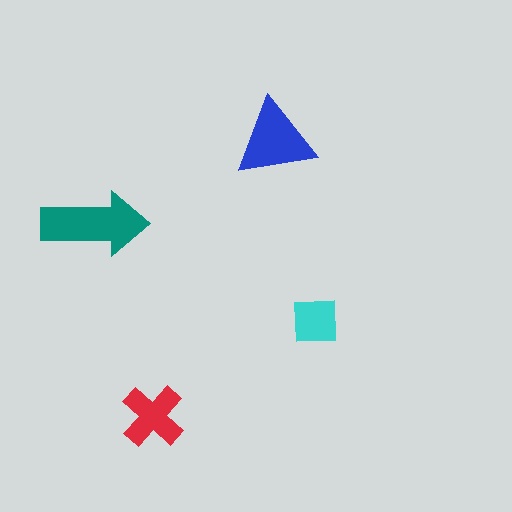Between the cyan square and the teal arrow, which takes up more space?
The teal arrow.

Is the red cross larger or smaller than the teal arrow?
Smaller.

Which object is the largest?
The teal arrow.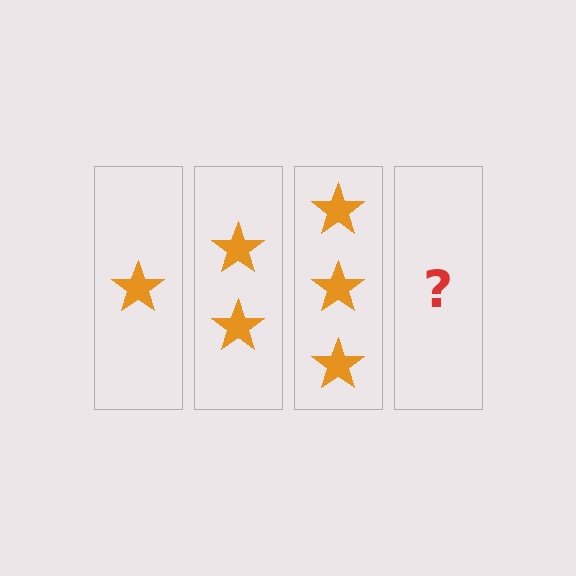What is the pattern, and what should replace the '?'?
The pattern is that each step adds one more star. The '?' should be 4 stars.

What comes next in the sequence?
The next element should be 4 stars.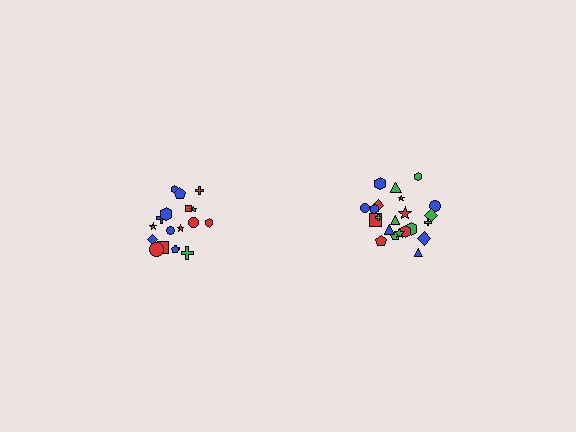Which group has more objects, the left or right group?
The right group.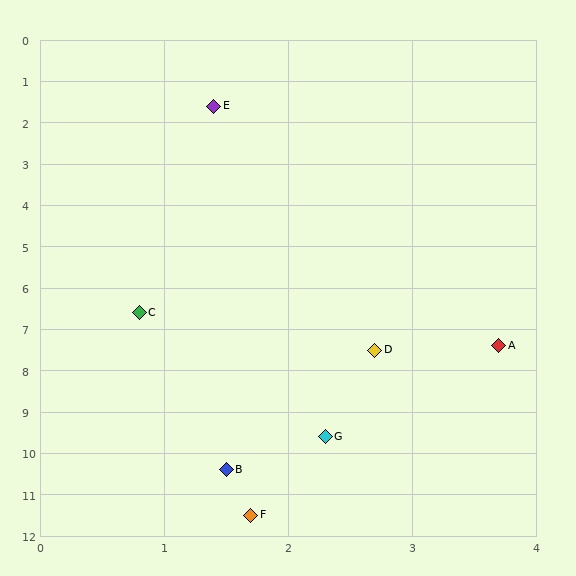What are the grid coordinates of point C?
Point C is at approximately (0.8, 6.6).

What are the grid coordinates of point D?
Point D is at approximately (2.7, 7.5).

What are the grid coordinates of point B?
Point B is at approximately (1.5, 10.4).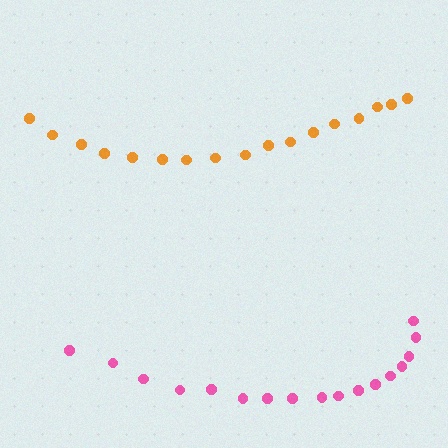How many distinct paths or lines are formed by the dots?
There are 2 distinct paths.